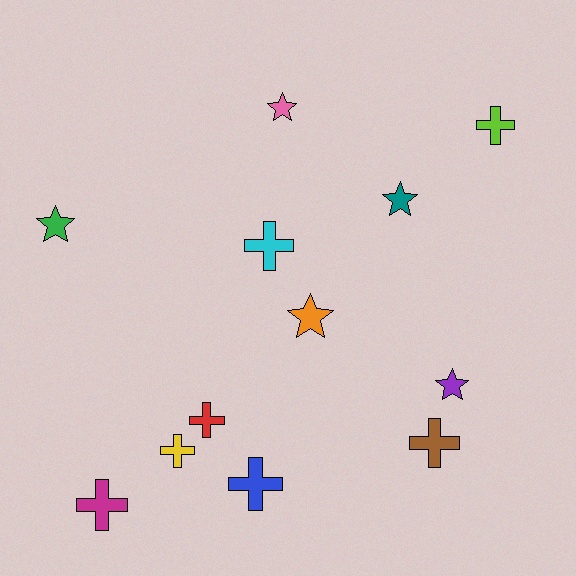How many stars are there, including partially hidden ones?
There are 5 stars.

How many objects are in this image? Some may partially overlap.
There are 12 objects.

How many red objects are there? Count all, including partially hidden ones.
There is 1 red object.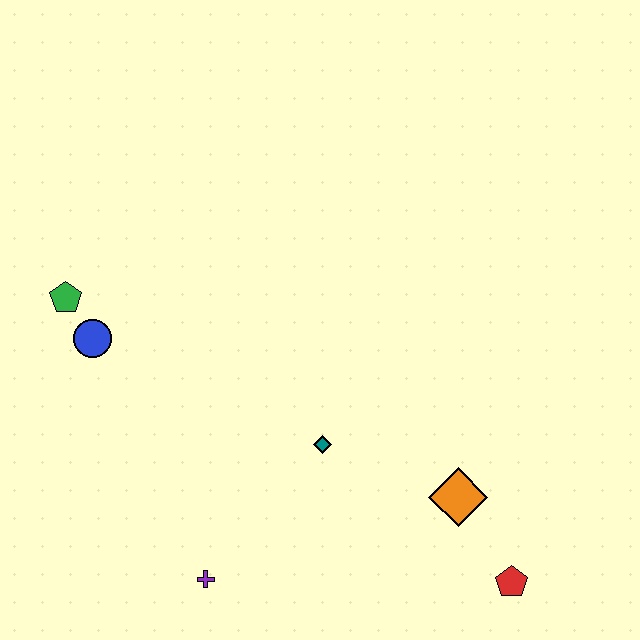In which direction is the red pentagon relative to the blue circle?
The red pentagon is to the right of the blue circle.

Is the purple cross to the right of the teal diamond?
No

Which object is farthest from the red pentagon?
The green pentagon is farthest from the red pentagon.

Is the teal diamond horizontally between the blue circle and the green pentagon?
No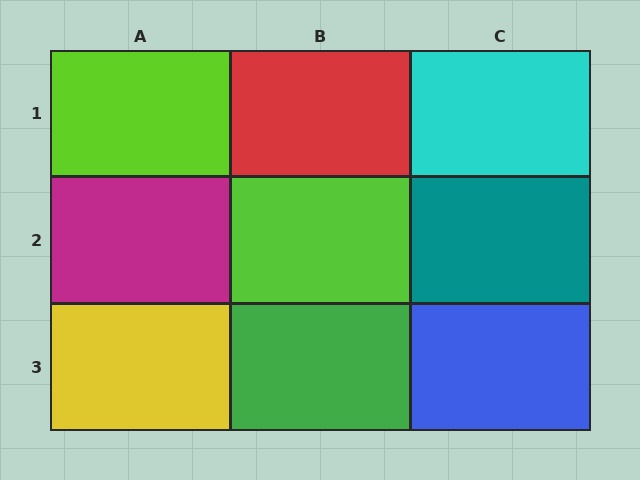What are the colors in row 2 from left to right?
Magenta, lime, teal.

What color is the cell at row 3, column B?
Green.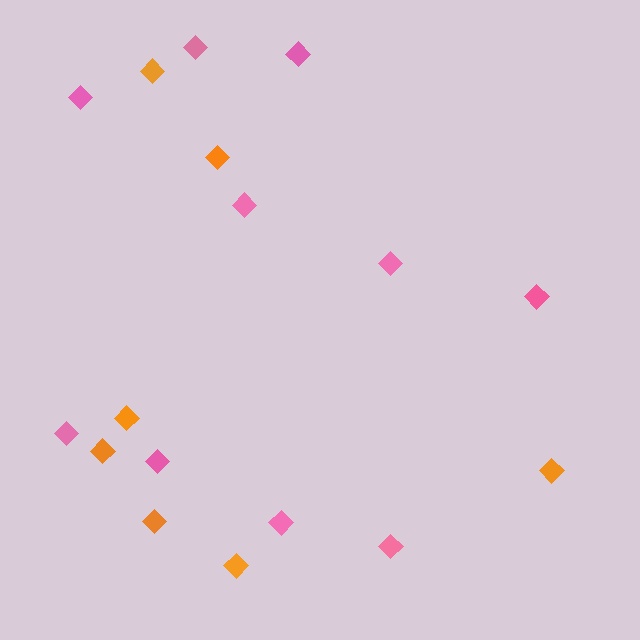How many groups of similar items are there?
There are 2 groups: one group of orange diamonds (7) and one group of pink diamonds (10).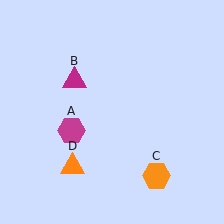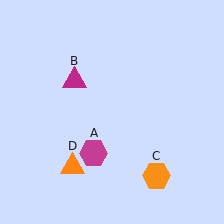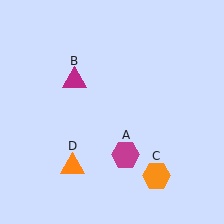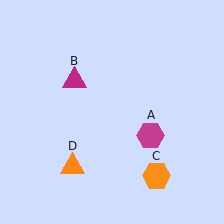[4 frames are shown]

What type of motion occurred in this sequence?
The magenta hexagon (object A) rotated counterclockwise around the center of the scene.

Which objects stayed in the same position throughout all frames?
Magenta triangle (object B) and orange hexagon (object C) and orange triangle (object D) remained stationary.